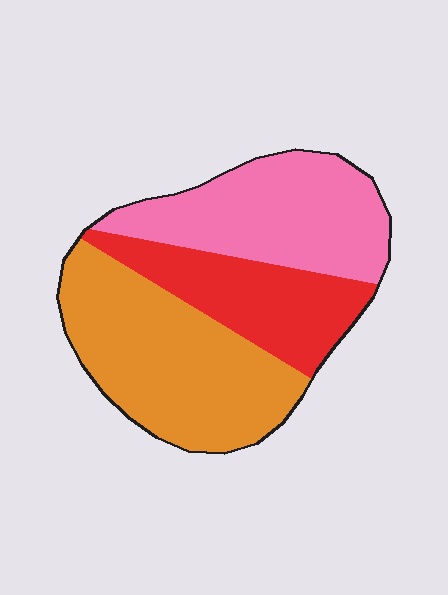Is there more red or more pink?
Pink.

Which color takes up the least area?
Red, at roughly 25%.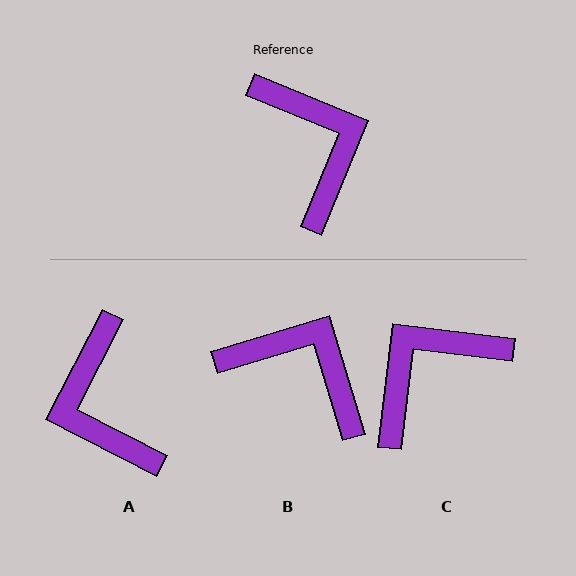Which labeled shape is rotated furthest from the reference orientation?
A, about 175 degrees away.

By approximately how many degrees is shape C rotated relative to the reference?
Approximately 105 degrees counter-clockwise.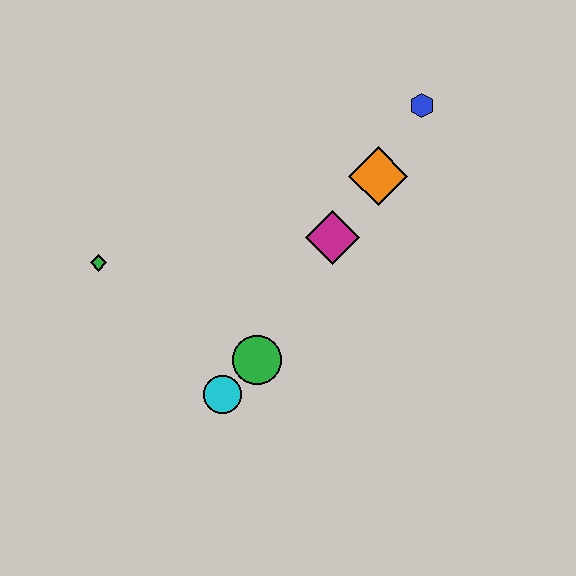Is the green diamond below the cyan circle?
No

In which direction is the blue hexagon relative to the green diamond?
The blue hexagon is to the right of the green diamond.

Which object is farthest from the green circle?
The blue hexagon is farthest from the green circle.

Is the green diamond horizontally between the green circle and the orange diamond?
No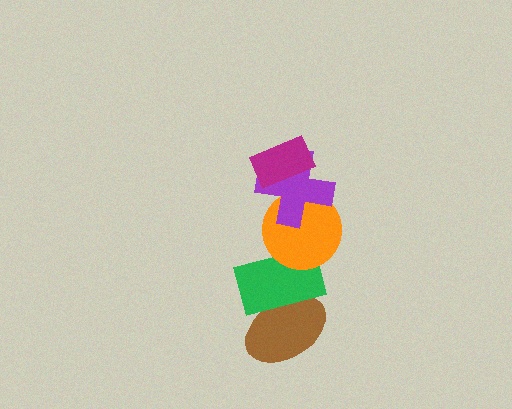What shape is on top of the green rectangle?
The orange circle is on top of the green rectangle.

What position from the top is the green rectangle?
The green rectangle is 4th from the top.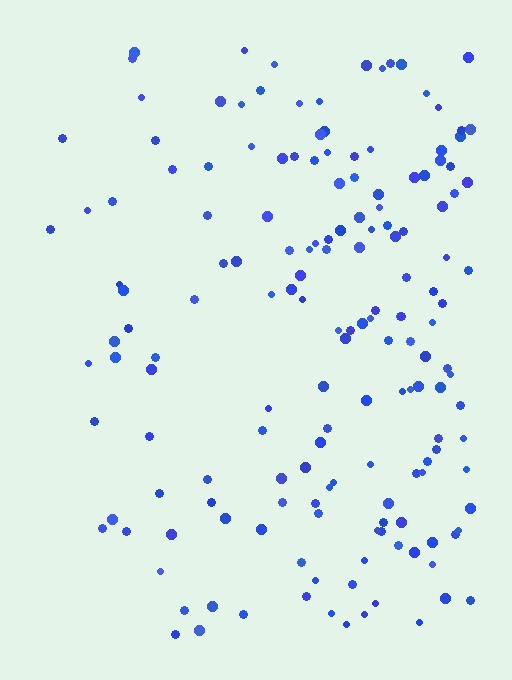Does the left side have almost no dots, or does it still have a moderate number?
Still a moderate number, just noticeably fewer than the right.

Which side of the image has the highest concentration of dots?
The right.